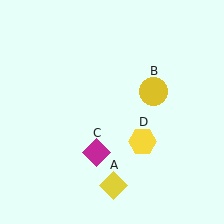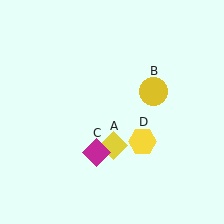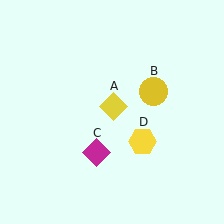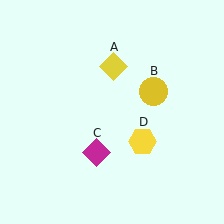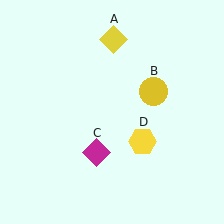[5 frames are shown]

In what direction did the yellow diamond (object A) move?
The yellow diamond (object A) moved up.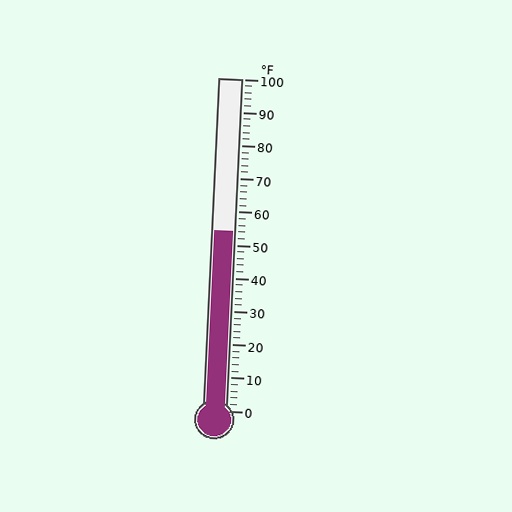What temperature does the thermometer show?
The thermometer shows approximately 54°F.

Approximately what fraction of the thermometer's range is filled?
The thermometer is filled to approximately 55% of its range.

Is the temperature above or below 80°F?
The temperature is below 80°F.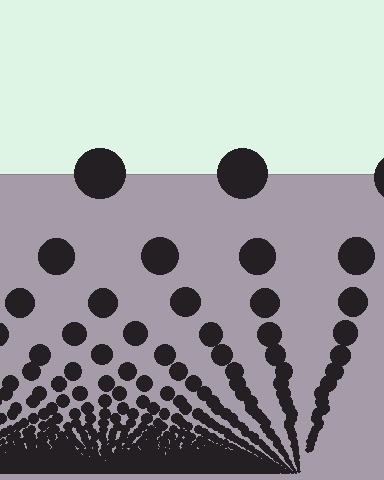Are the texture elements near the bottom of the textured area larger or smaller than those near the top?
Smaller. The gradient is inverted — elements near the bottom are smaller and denser.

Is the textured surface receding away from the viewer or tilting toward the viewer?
The surface appears to tilt toward the viewer. Texture elements get larger and sparser toward the top.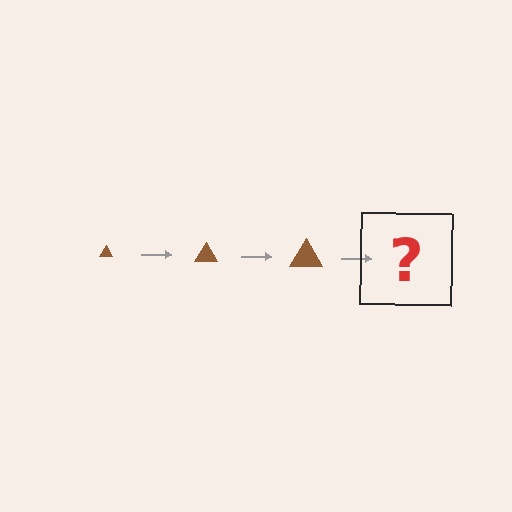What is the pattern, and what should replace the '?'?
The pattern is that the triangle gets progressively larger each step. The '?' should be a brown triangle, larger than the previous one.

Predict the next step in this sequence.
The next step is a brown triangle, larger than the previous one.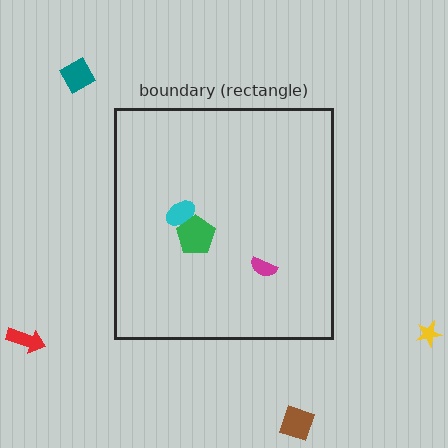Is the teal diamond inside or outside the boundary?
Outside.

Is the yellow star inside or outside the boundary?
Outside.